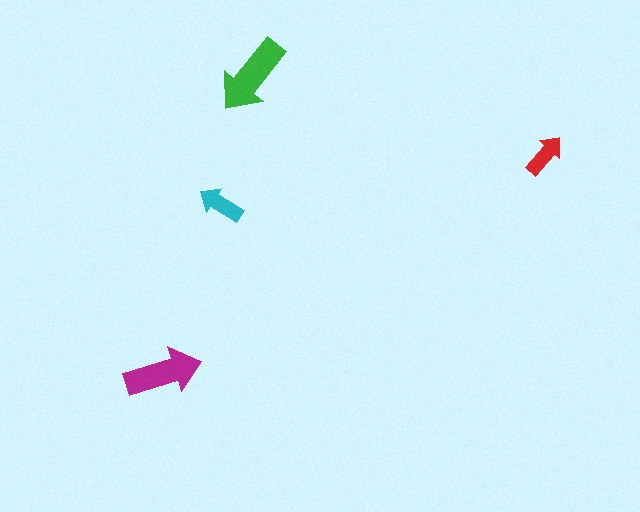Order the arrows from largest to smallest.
the green one, the magenta one, the cyan one, the red one.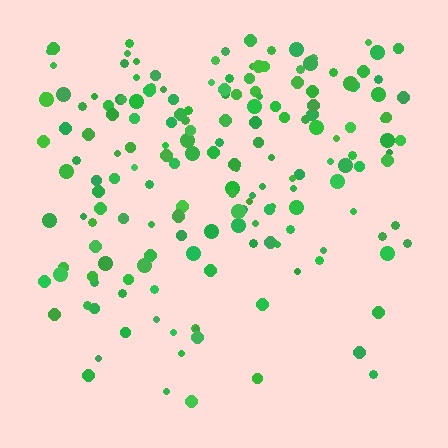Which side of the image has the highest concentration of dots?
The top.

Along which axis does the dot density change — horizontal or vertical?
Vertical.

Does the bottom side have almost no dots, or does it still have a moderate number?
Still a moderate number, just noticeably fewer than the top.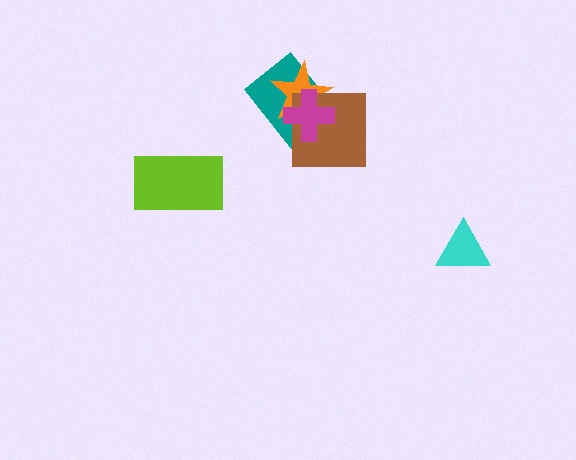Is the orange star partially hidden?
Yes, it is partially covered by another shape.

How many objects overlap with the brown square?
3 objects overlap with the brown square.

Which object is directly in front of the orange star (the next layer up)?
The brown square is directly in front of the orange star.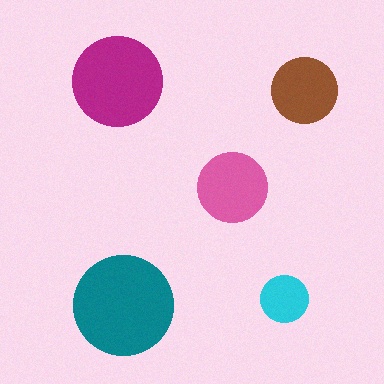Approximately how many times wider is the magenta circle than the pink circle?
About 1.5 times wider.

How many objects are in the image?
There are 5 objects in the image.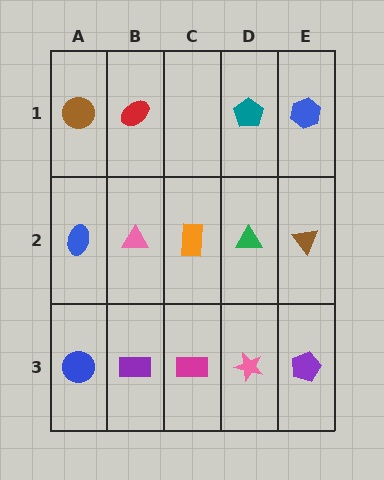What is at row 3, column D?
A pink star.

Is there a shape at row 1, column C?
No, that cell is empty.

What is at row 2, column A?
A blue ellipse.